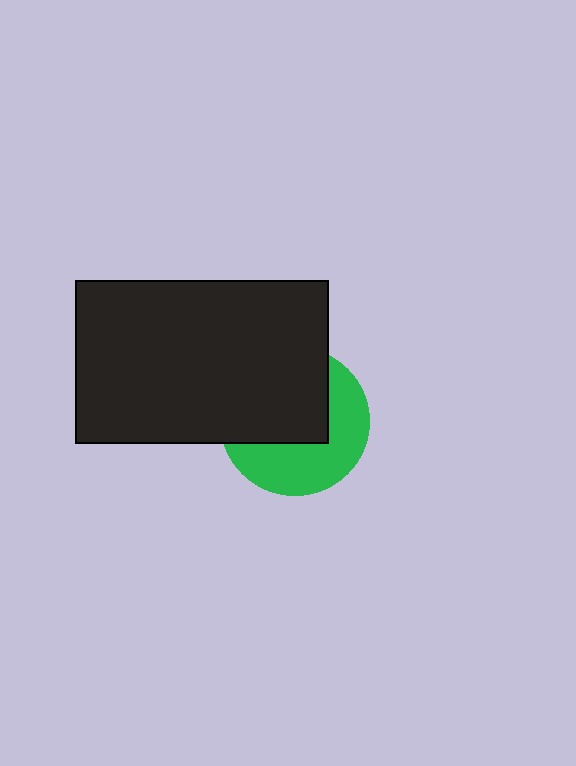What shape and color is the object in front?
The object in front is a black rectangle.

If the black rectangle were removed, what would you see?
You would see the complete green circle.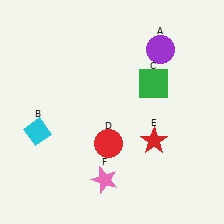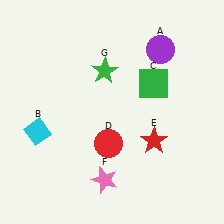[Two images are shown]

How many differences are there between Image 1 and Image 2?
There is 1 difference between the two images.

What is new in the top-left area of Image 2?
A green star (G) was added in the top-left area of Image 2.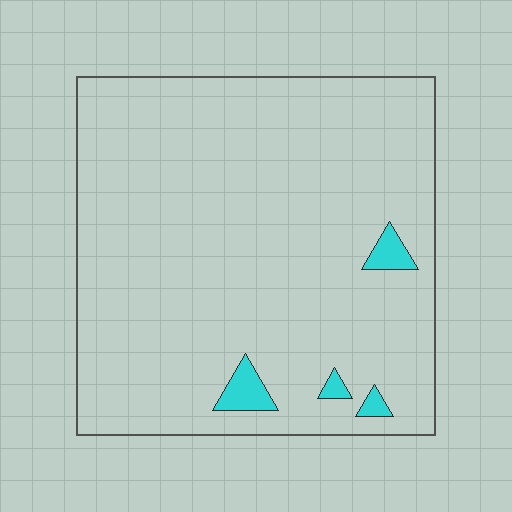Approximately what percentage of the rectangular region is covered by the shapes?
Approximately 5%.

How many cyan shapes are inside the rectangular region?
4.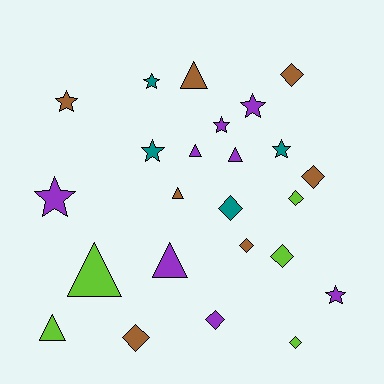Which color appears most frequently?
Purple, with 8 objects.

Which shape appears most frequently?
Diamond, with 9 objects.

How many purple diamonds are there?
There is 1 purple diamond.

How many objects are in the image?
There are 24 objects.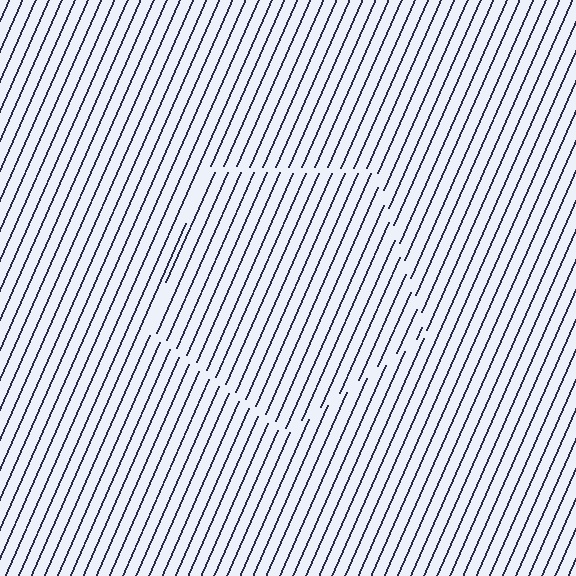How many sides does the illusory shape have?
5 sides — the line-ends trace a pentagon.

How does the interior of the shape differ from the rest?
The interior of the shape contains the same grating, shifted by half a period — the contour is defined by the phase discontinuity where line-ends from the inner and outer gratings abut.